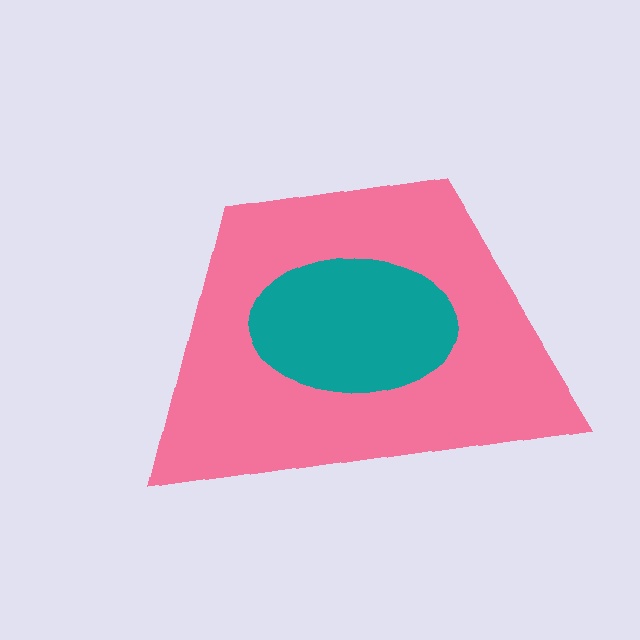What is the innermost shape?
The teal ellipse.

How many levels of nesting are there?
2.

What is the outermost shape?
The pink trapezoid.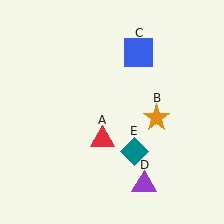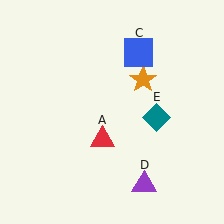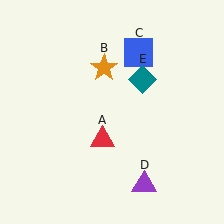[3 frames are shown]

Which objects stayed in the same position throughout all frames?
Red triangle (object A) and blue square (object C) and purple triangle (object D) remained stationary.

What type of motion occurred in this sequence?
The orange star (object B), teal diamond (object E) rotated counterclockwise around the center of the scene.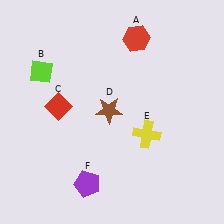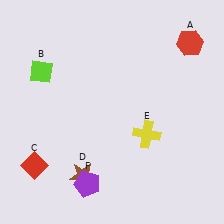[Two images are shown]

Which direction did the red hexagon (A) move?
The red hexagon (A) moved right.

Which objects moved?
The objects that moved are: the red hexagon (A), the red diamond (C), the brown star (D).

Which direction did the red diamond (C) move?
The red diamond (C) moved down.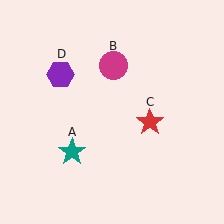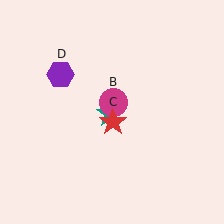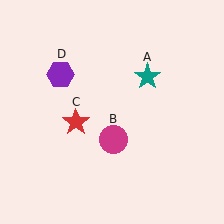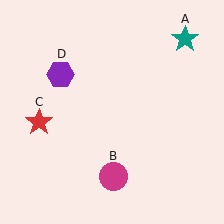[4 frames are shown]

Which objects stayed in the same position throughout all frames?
Purple hexagon (object D) remained stationary.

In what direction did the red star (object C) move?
The red star (object C) moved left.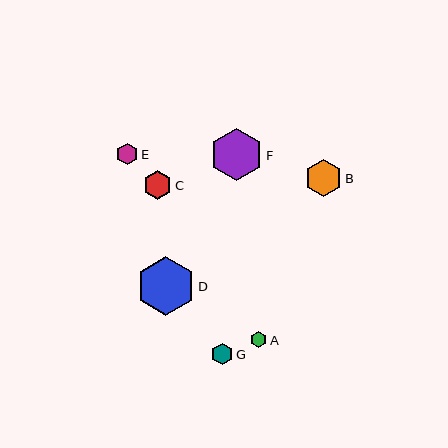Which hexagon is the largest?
Hexagon D is the largest with a size of approximately 59 pixels.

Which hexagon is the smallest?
Hexagon A is the smallest with a size of approximately 16 pixels.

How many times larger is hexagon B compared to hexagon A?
Hexagon B is approximately 2.3 times the size of hexagon A.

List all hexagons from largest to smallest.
From largest to smallest: D, F, B, C, E, G, A.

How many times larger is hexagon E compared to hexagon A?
Hexagon E is approximately 1.3 times the size of hexagon A.